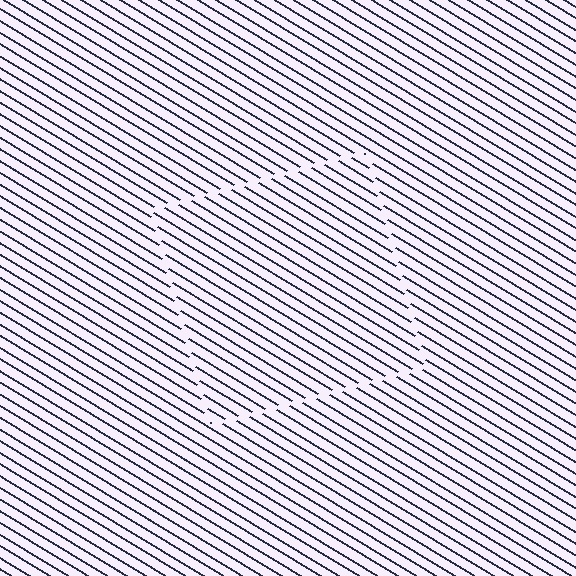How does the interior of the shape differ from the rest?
The interior of the shape contains the same grating, shifted by half a period — the contour is defined by the phase discontinuity where line-ends from the inner and outer gratings abut.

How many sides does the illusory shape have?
4 sides — the line-ends trace a square.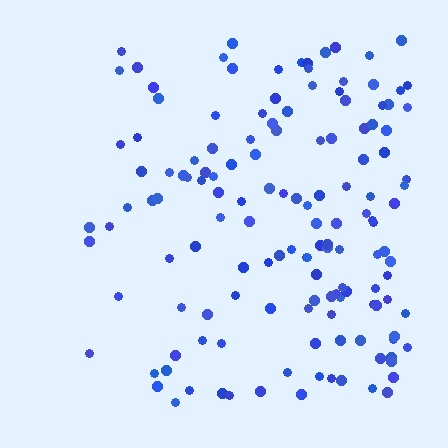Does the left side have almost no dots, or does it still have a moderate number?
Still a moderate number, just noticeably fewer than the right.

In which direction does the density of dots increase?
From left to right, with the right side densest.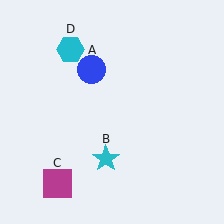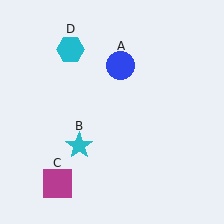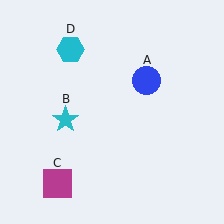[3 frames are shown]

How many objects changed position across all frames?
2 objects changed position: blue circle (object A), cyan star (object B).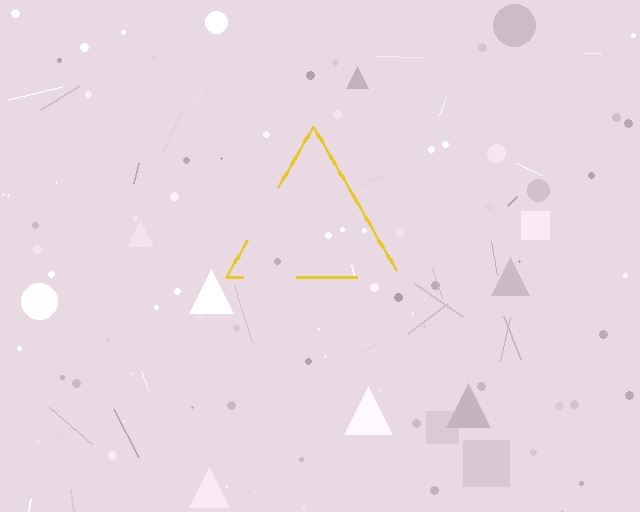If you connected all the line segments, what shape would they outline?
They would outline a triangle.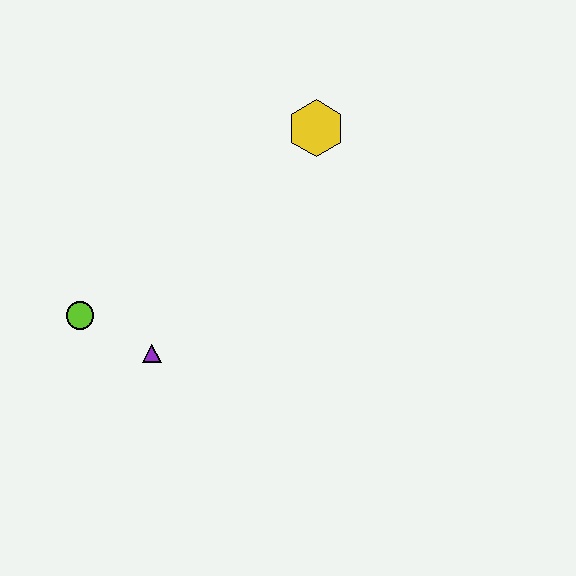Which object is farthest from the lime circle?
The yellow hexagon is farthest from the lime circle.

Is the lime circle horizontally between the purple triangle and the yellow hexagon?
No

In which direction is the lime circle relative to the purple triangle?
The lime circle is to the left of the purple triangle.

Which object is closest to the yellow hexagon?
The purple triangle is closest to the yellow hexagon.